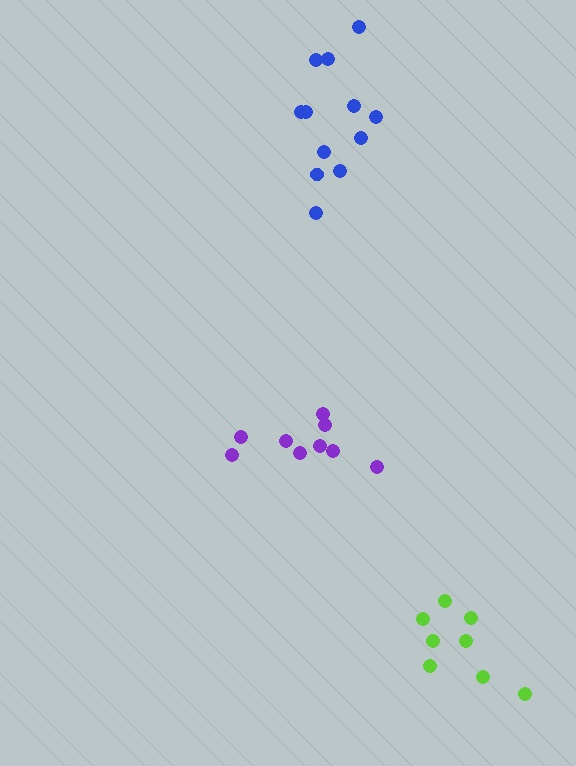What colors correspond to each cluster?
The clusters are colored: purple, blue, lime.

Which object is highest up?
The blue cluster is topmost.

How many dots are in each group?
Group 1: 9 dots, Group 2: 12 dots, Group 3: 8 dots (29 total).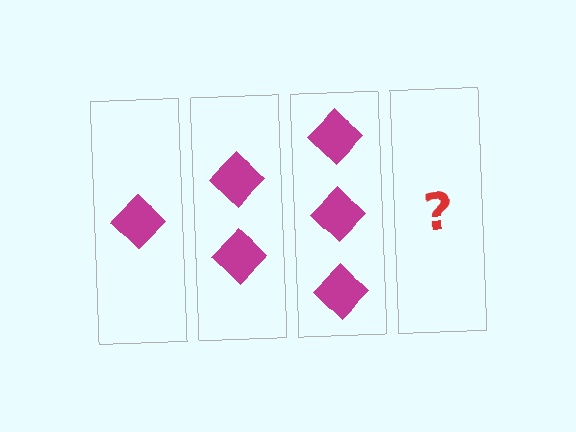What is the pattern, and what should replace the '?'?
The pattern is that each step adds one more diamond. The '?' should be 4 diamonds.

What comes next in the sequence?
The next element should be 4 diamonds.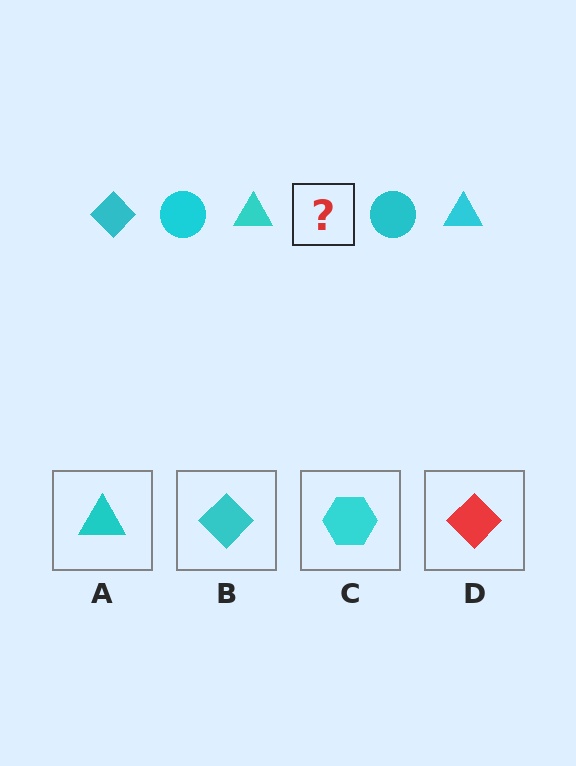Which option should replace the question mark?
Option B.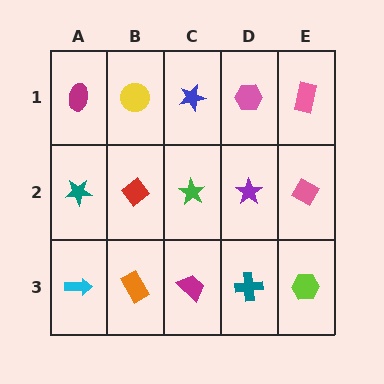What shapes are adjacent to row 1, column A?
A teal star (row 2, column A), a yellow circle (row 1, column B).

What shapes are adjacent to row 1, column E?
A pink diamond (row 2, column E), a pink hexagon (row 1, column D).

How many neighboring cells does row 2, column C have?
4.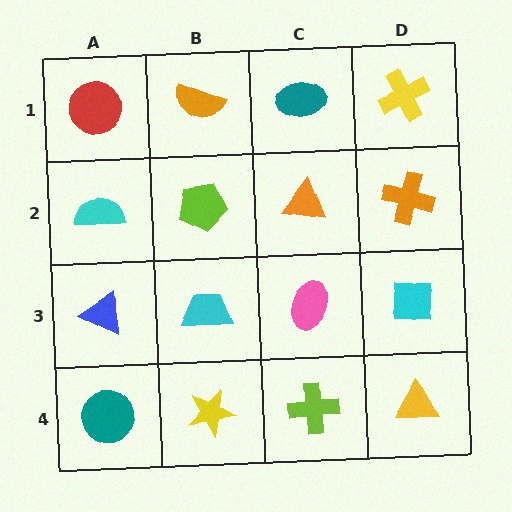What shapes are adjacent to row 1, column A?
A cyan semicircle (row 2, column A), an orange semicircle (row 1, column B).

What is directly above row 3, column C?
An orange triangle.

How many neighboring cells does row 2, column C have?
4.